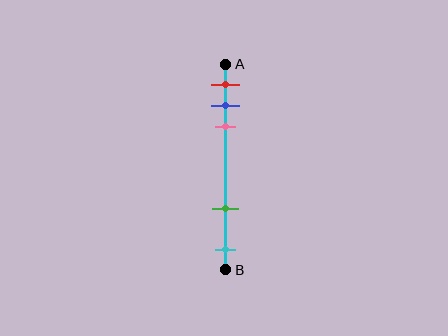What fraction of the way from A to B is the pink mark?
The pink mark is approximately 30% (0.3) of the way from A to B.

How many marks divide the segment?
There are 5 marks dividing the segment.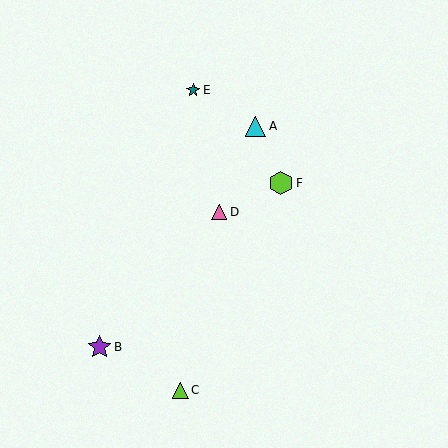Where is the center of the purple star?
The center of the purple star is at (100, 347).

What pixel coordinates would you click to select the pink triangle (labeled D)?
Click at (219, 212) to select the pink triangle D.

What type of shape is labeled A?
Shape A is a cyan triangle.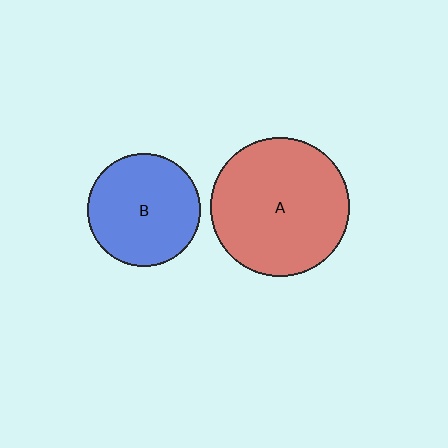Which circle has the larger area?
Circle A (red).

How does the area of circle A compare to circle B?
Approximately 1.5 times.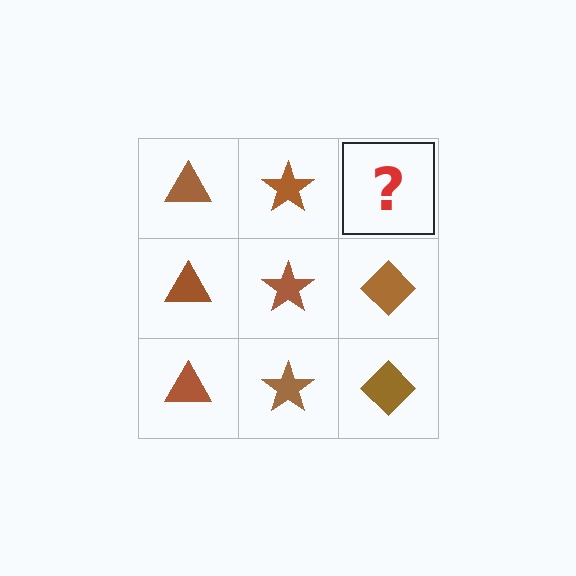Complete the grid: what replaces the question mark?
The question mark should be replaced with a brown diamond.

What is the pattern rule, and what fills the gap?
The rule is that each column has a consistent shape. The gap should be filled with a brown diamond.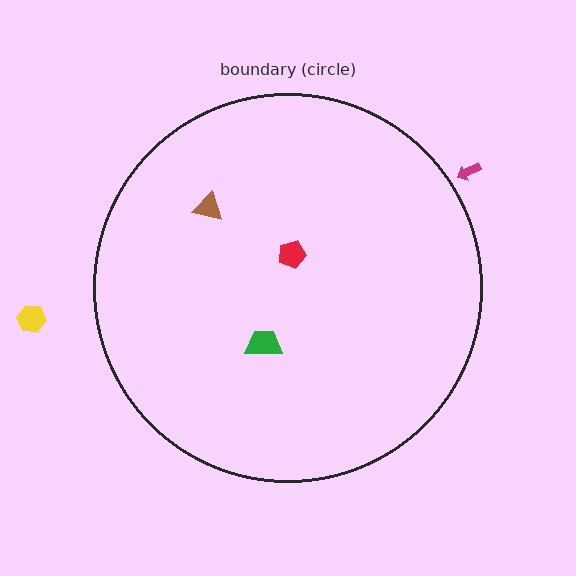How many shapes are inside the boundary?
3 inside, 2 outside.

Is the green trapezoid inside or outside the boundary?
Inside.